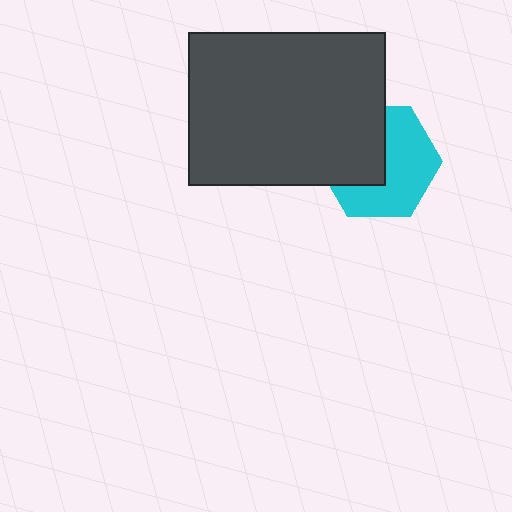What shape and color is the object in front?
The object in front is a dark gray rectangle.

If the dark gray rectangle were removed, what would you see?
You would see the complete cyan hexagon.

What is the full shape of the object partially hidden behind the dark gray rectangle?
The partially hidden object is a cyan hexagon.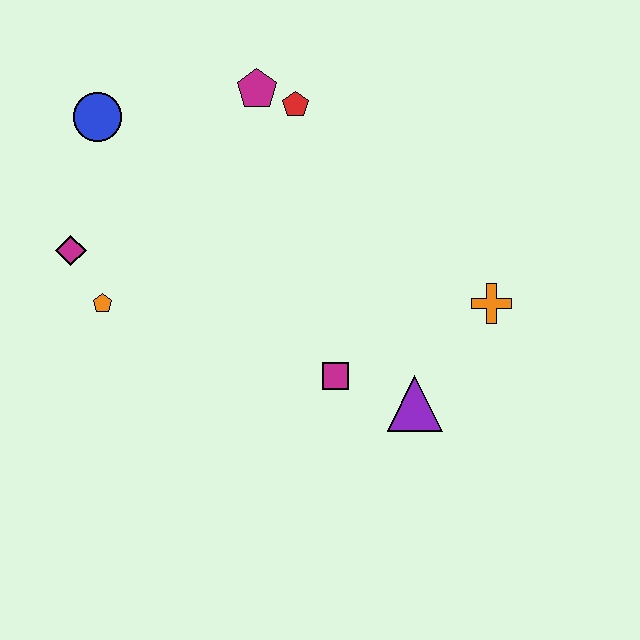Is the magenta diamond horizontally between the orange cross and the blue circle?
No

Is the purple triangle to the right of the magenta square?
Yes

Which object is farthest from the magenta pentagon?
The purple triangle is farthest from the magenta pentagon.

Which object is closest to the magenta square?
The purple triangle is closest to the magenta square.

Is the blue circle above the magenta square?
Yes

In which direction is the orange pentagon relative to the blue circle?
The orange pentagon is below the blue circle.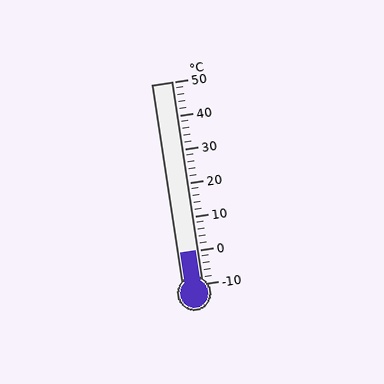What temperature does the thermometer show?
The thermometer shows approximately 0°C.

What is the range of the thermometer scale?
The thermometer scale ranges from -10°C to 50°C.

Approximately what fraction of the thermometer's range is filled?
The thermometer is filled to approximately 15% of its range.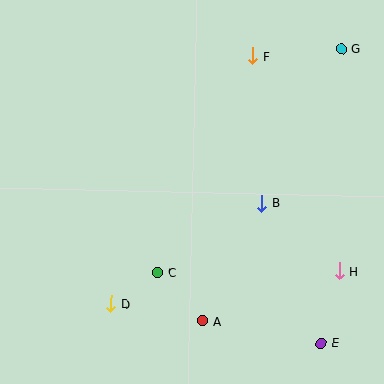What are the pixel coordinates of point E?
Point E is at (321, 344).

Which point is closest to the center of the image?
Point B at (261, 203) is closest to the center.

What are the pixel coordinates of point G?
Point G is at (342, 49).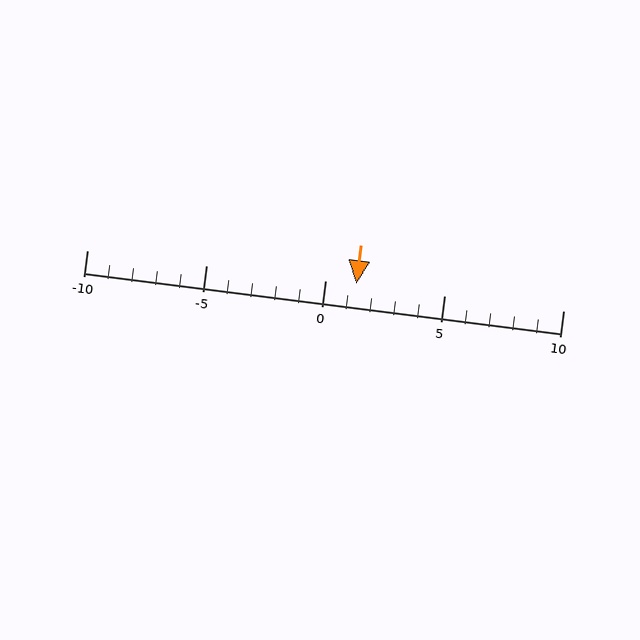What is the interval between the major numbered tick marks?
The major tick marks are spaced 5 units apart.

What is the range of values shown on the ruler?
The ruler shows values from -10 to 10.